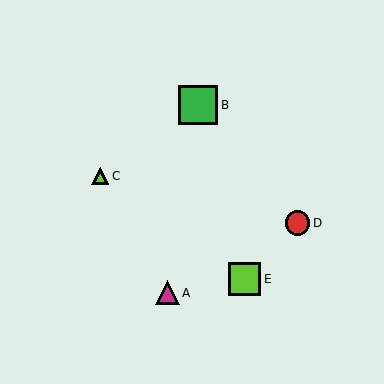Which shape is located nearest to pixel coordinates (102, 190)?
The lime triangle (labeled C) at (100, 176) is nearest to that location.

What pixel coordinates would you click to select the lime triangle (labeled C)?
Click at (100, 176) to select the lime triangle C.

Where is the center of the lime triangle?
The center of the lime triangle is at (100, 176).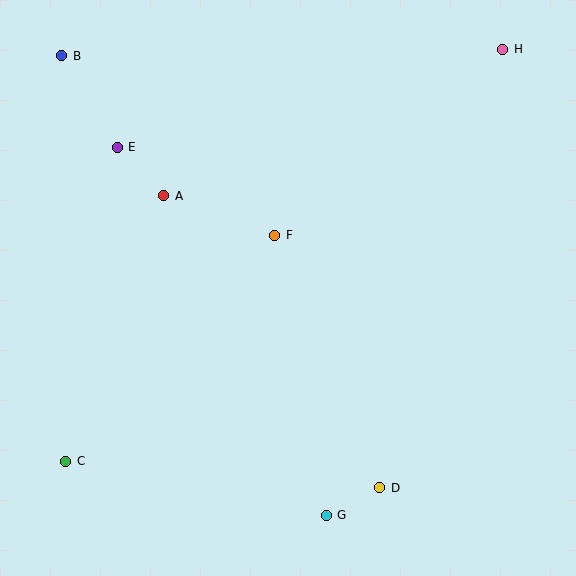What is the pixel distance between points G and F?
The distance between G and F is 285 pixels.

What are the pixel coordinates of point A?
Point A is at (164, 196).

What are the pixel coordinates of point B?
Point B is at (62, 56).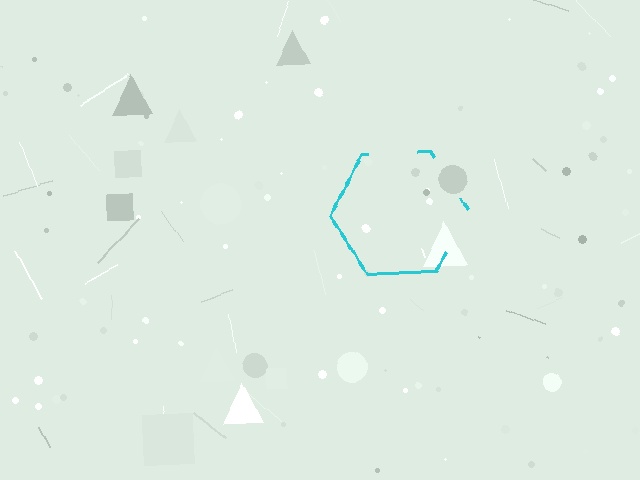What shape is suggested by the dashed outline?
The dashed outline suggests a hexagon.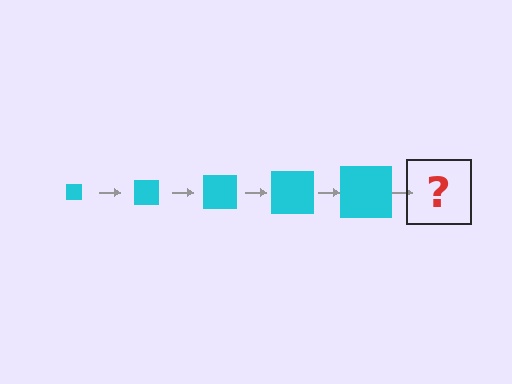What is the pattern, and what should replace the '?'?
The pattern is that the square gets progressively larger each step. The '?' should be a cyan square, larger than the previous one.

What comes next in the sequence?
The next element should be a cyan square, larger than the previous one.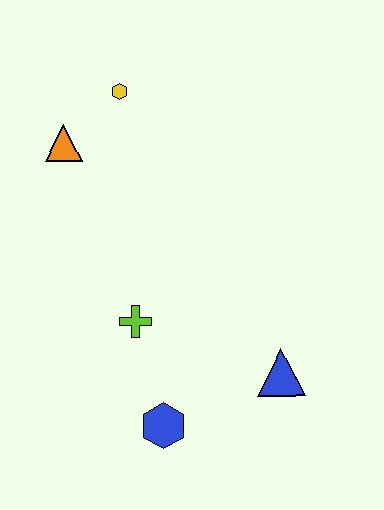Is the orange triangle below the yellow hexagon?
Yes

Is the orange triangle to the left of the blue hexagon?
Yes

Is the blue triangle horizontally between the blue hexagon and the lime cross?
No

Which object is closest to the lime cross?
The blue hexagon is closest to the lime cross.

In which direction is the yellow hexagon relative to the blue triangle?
The yellow hexagon is above the blue triangle.